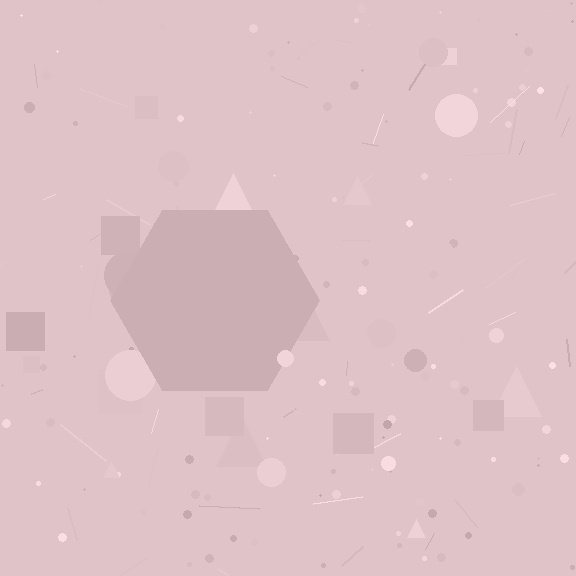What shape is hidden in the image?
A hexagon is hidden in the image.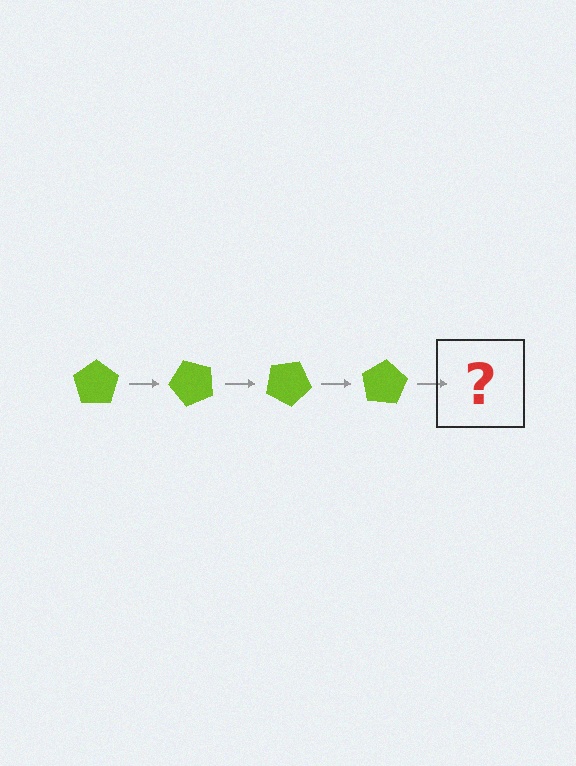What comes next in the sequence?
The next element should be a lime pentagon rotated 200 degrees.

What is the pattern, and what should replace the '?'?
The pattern is that the pentagon rotates 50 degrees each step. The '?' should be a lime pentagon rotated 200 degrees.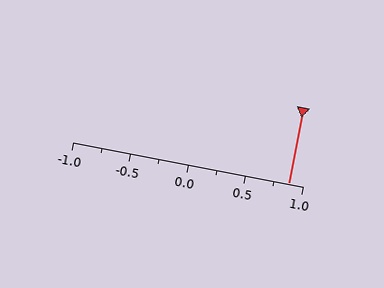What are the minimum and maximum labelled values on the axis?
The axis runs from -1.0 to 1.0.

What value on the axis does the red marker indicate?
The marker indicates approximately 0.88.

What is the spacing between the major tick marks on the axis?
The major ticks are spaced 0.5 apart.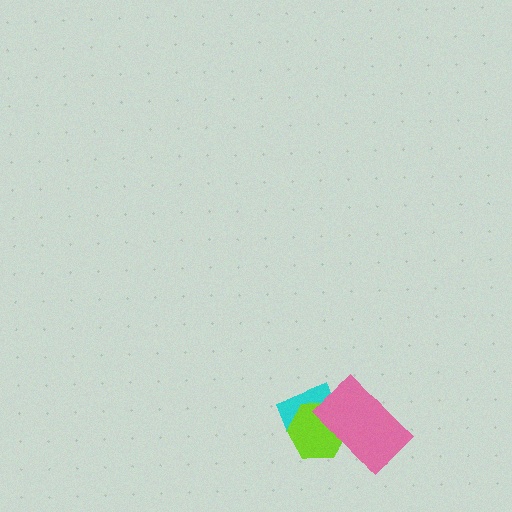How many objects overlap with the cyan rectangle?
2 objects overlap with the cyan rectangle.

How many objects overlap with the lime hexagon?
2 objects overlap with the lime hexagon.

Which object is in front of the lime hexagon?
The pink rectangle is in front of the lime hexagon.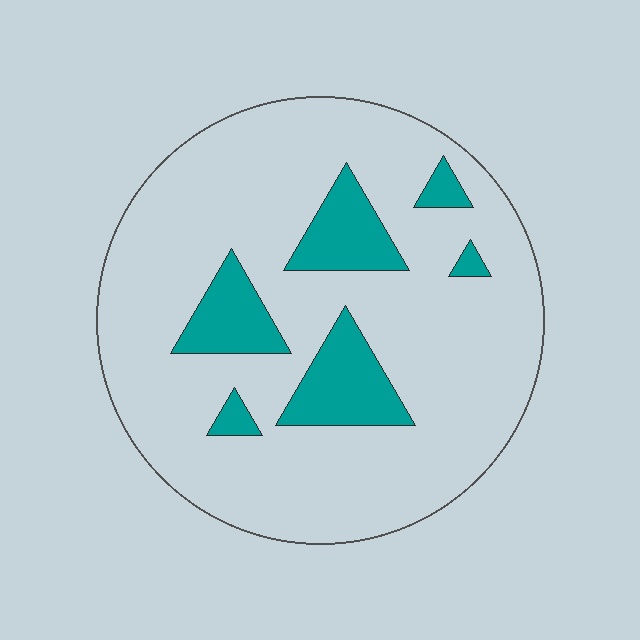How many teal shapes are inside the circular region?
6.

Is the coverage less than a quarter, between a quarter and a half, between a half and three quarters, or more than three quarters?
Less than a quarter.